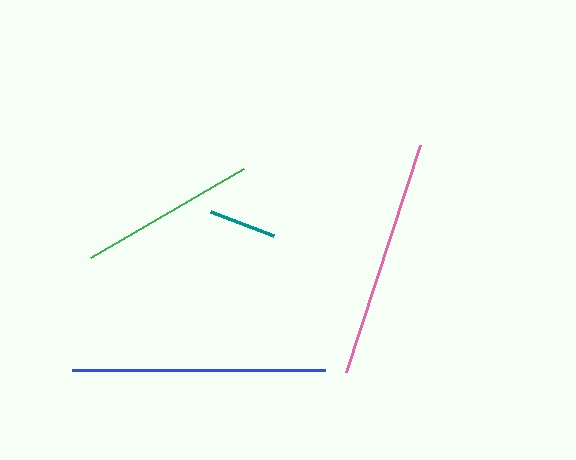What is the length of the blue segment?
The blue segment is approximately 253 pixels long.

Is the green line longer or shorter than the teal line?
The green line is longer than the teal line.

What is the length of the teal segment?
The teal segment is approximately 67 pixels long.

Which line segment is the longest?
The blue line is the longest at approximately 253 pixels.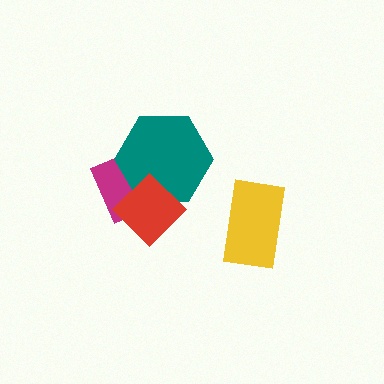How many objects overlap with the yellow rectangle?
0 objects overlap with the yellow rectangle.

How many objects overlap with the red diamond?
2 objects overlap with the red diamond.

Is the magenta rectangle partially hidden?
Yes, it is partially covered by another shape.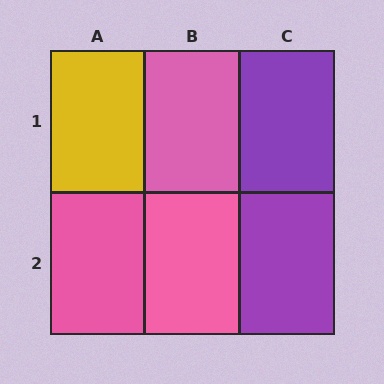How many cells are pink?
3 cells are pink.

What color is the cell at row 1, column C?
Purple.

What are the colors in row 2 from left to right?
Pink, pink, purple.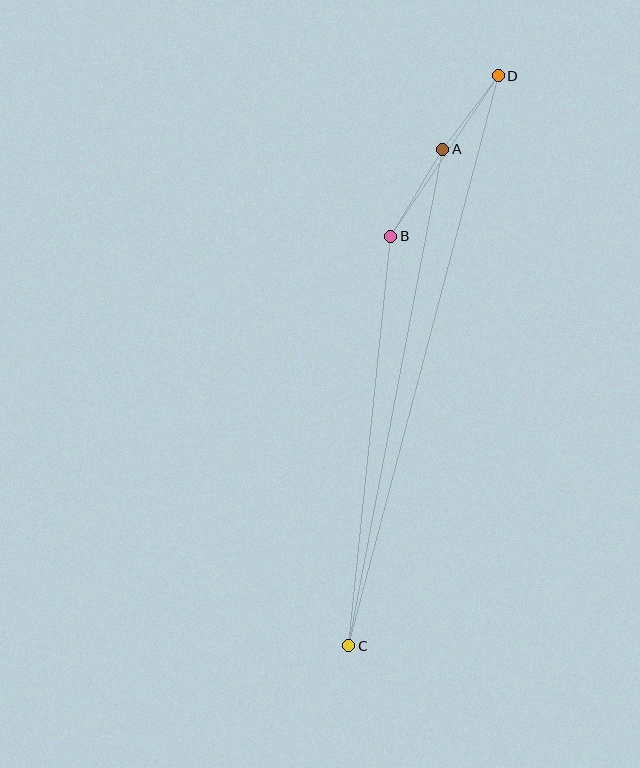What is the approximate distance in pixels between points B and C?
The distance between B and C is approximately 412 pixels.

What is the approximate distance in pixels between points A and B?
The distance between A and B is approximately 101 pixels.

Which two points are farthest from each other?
Points C and D are farthest from each other.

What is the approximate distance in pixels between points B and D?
The distance between B and D is approximately 193 pixels.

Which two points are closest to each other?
Points A and D are closest to each other.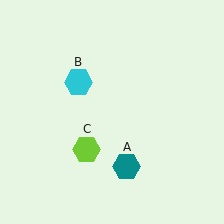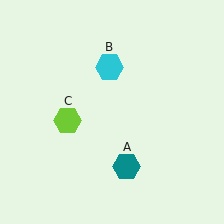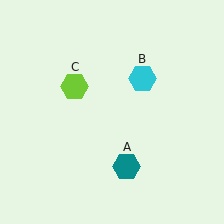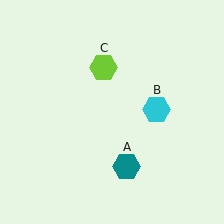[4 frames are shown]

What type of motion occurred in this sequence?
The cyan hexagon (object B), lime hexagon (object C) rotated clockwise around the center of the scene.